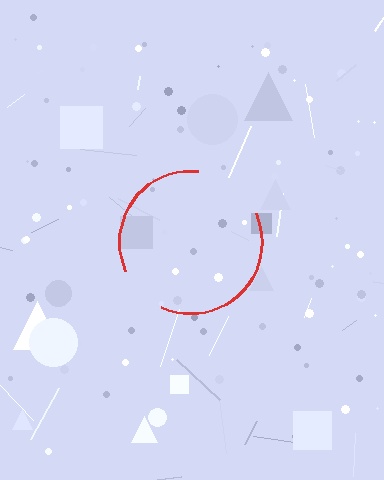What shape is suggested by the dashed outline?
The dashed outline suggests a circle.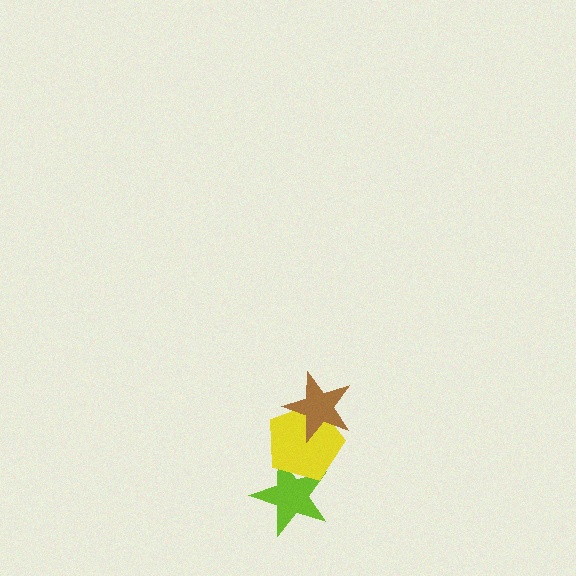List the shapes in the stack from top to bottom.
From top to bottom: the brown star, the yellow pentagon, the lime star.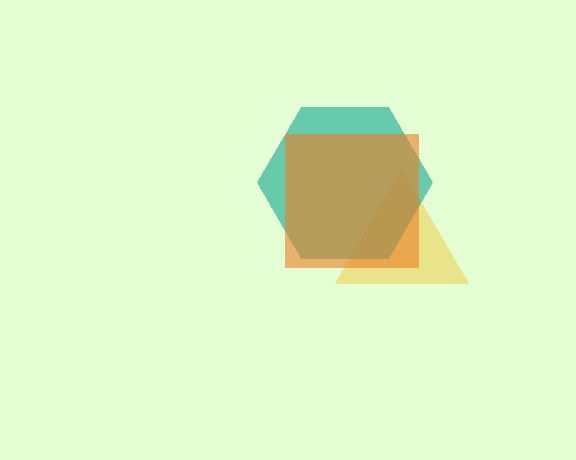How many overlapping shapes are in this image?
There are 3 overlapping shapes in the image.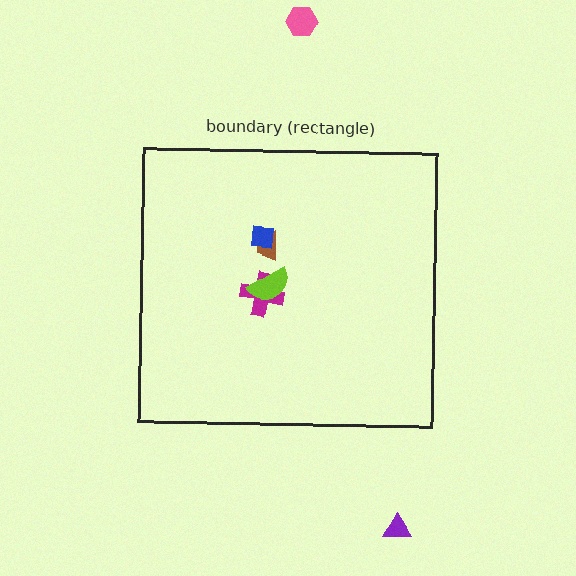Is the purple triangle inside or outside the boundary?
Outside.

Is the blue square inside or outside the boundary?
Inside.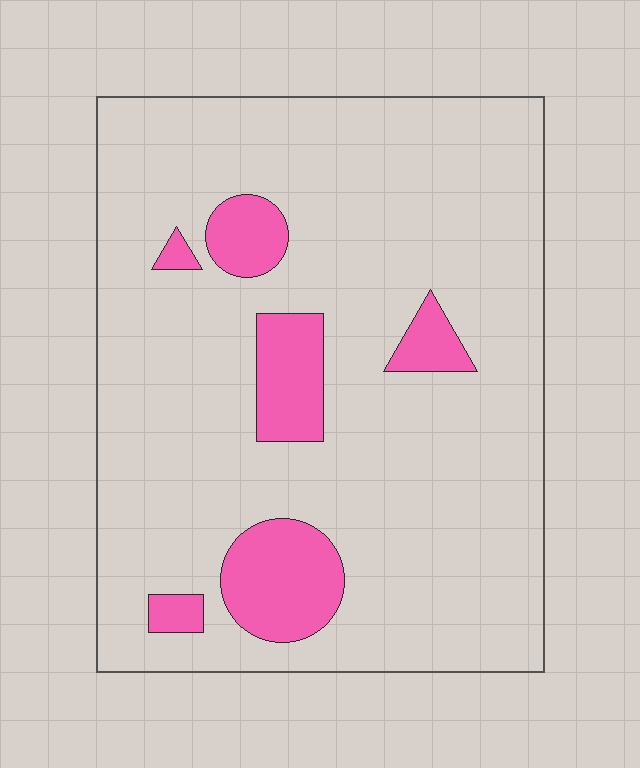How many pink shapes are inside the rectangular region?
6.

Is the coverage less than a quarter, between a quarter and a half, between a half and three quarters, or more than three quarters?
Less than a quarter.